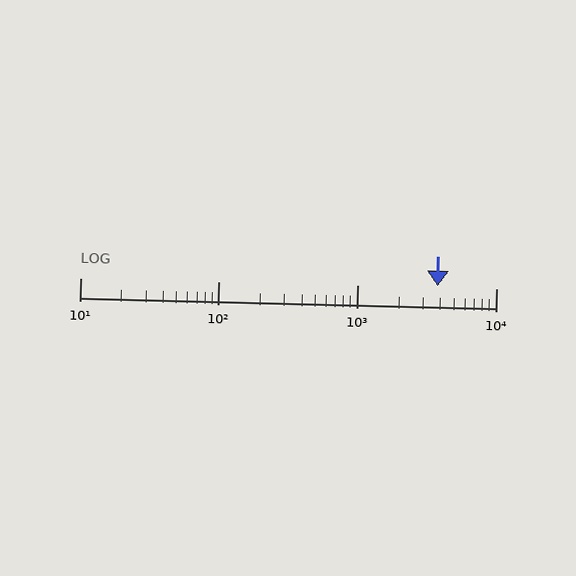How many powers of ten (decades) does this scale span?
The scale spans 3 decades, from 10 to 10000.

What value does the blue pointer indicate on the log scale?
The pointer indicates approximately 3800.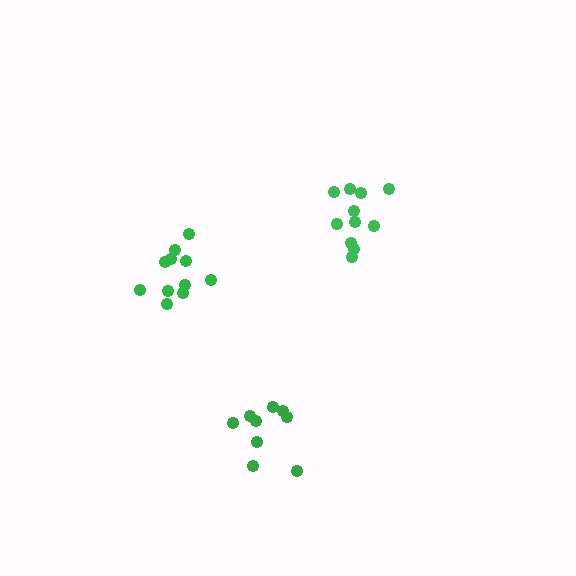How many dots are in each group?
Group 1: 11 dots, Group 2: 9 dots, Group 3: 11 dots (31 total).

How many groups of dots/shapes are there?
There are 3 groups.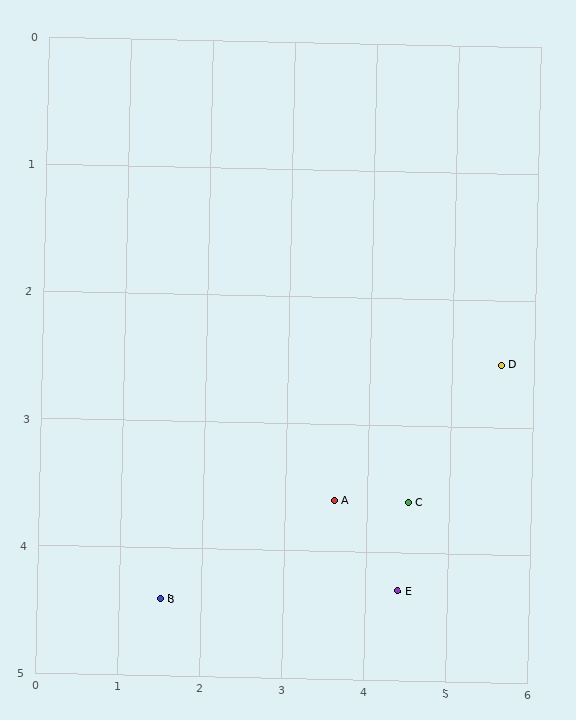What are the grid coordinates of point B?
Point B is at approximately (1.5, 4.4).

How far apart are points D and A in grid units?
Points D and A are about 2.3 grid units apart.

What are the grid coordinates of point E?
Point E is at approximately (4.4, 4.3).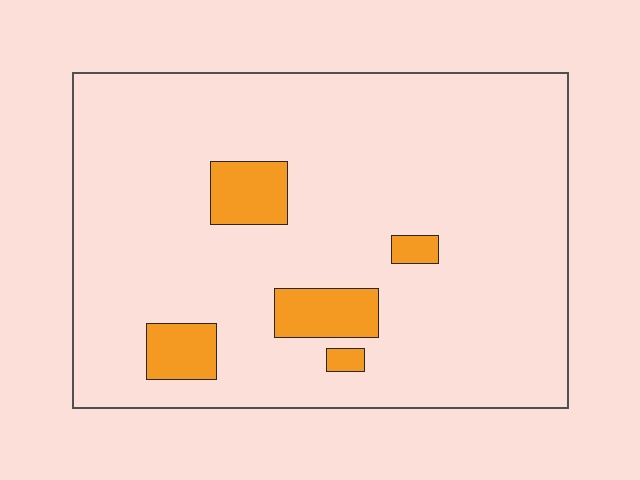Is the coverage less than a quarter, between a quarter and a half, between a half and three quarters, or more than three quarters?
Less than a quarter.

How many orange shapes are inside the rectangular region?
5.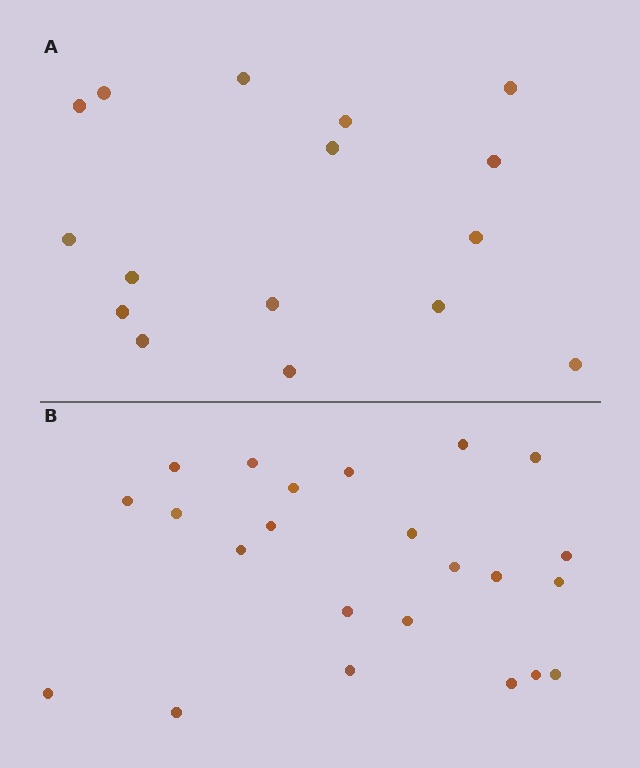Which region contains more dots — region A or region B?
Region B (the bottom region) has more dots.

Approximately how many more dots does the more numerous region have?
Region B has roughly 8 or so more dots than region A.